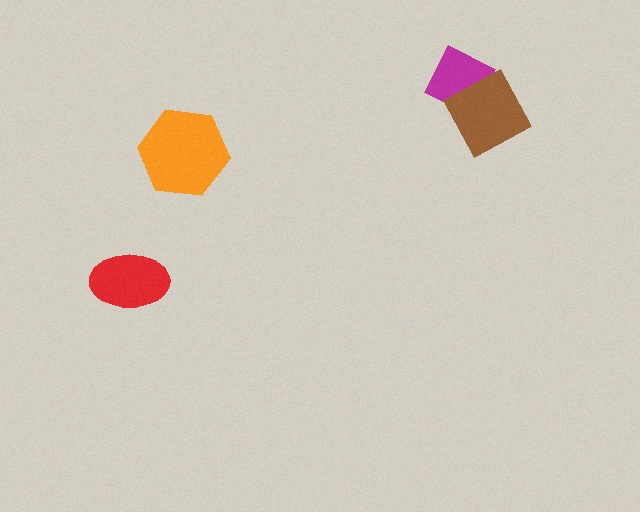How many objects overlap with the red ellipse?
0 objects overlap with the red ellipse.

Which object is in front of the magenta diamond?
The brown diamond is in front of the magenta diamond.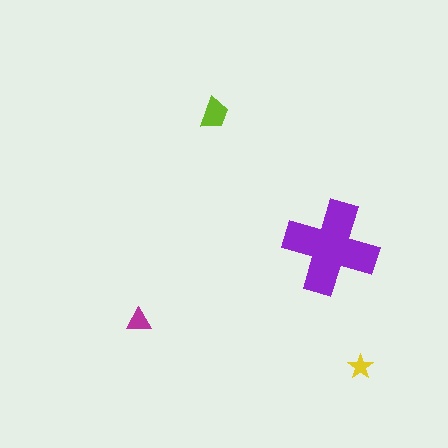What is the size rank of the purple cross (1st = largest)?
1st.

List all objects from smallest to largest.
The yellow star, the magenta triangle, the lime trapezoid, the purple cross.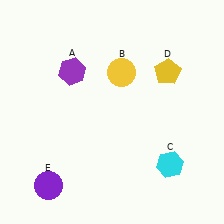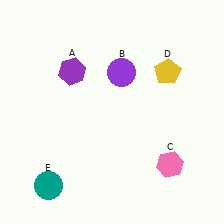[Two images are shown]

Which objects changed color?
B changed from yellow to purple. C changed from cyan to pink. E changed from purple to teal.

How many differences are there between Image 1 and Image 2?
There are 3 differences between the two images.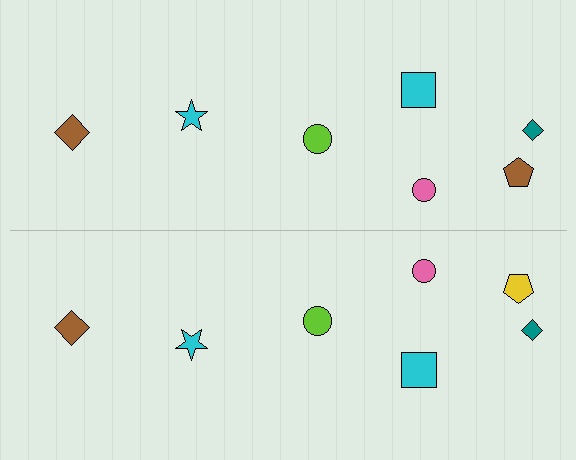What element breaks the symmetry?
The yellow pentagon on the bottom side breaks the symmetry — its mirror counterpart is brown.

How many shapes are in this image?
There are 14 shapes in this image.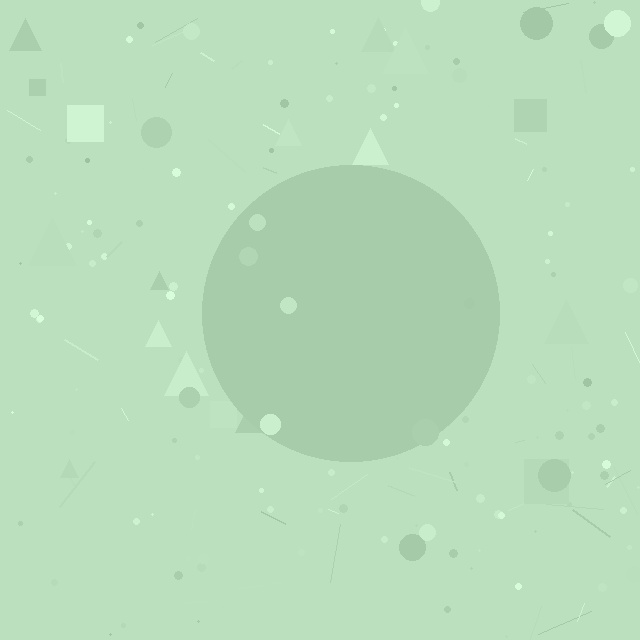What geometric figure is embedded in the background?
A circle is embedded in the background.